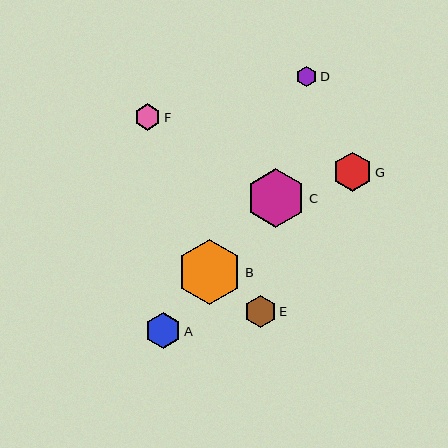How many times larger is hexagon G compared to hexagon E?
Hexagon G is approximately 1.2 times the size of hexagon E.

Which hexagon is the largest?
Hexagon B is the largest with a size of approximately 65 pixels.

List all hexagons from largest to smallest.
From largest to smallest: B, C, G, A, E, F, D.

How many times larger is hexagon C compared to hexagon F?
Hexagon C is approximately 2.2 times the size of hexagon F.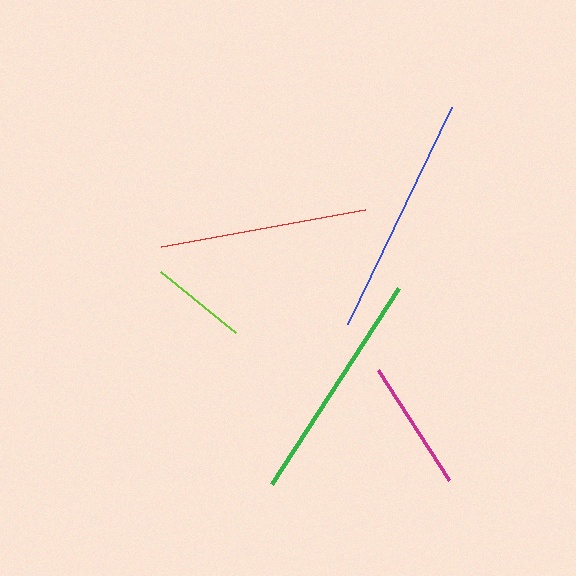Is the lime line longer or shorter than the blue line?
The blue line is longer than the lime line.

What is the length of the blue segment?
The blue segment is approximately 241 pixels long.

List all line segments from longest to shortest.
From longest to shortest: blue, green, red, magenta, lime.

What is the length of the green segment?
The green segment is approximately 233 pixels long.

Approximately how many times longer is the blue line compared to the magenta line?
The blue line is approximately 1.8 times the length of the magenta line.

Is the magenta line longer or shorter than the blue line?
The blue line is longer than the magenta line.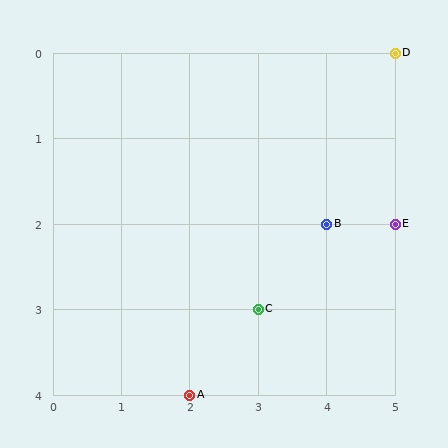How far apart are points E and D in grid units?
Points E and D are 2 rows apart.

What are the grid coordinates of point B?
Point B is at grid coordinates (4, 2).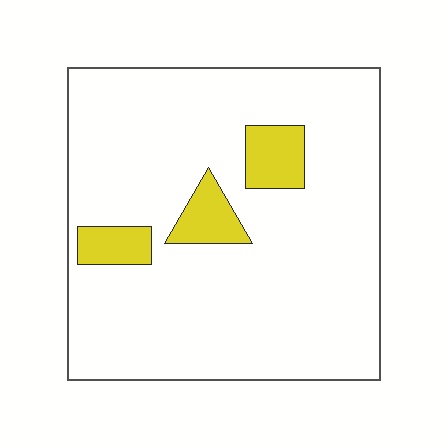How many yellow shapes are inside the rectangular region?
3.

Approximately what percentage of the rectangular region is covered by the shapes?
Approximately 10%.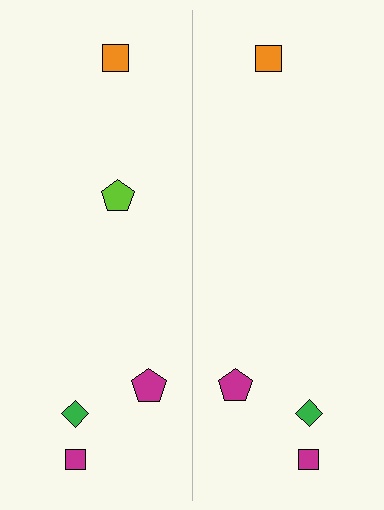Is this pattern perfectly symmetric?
No, the pattern is not perfectly symmetric. A lime pentagon is missing from the right side.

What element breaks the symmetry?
A lime pentagon is missing from the right side.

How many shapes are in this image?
There are 9 shapes in this image.